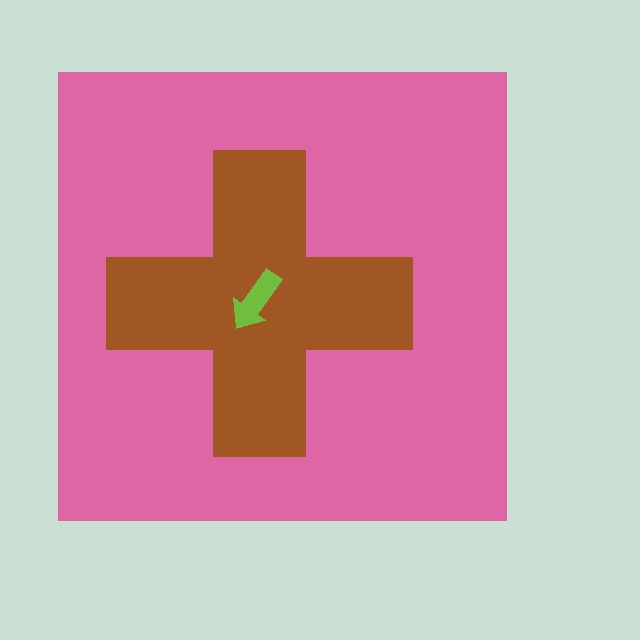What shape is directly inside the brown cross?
The lime arrow.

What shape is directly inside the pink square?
The brown cross.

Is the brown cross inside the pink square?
Yes.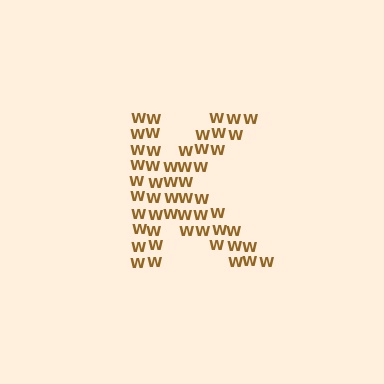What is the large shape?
The large shape is the letter K.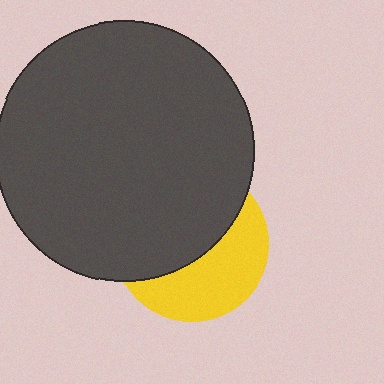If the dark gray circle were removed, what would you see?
You would see the complete yellow circle.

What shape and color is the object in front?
The object in front is a dark gray circle.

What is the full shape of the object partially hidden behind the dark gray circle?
The partially hidden object is a yellow circle.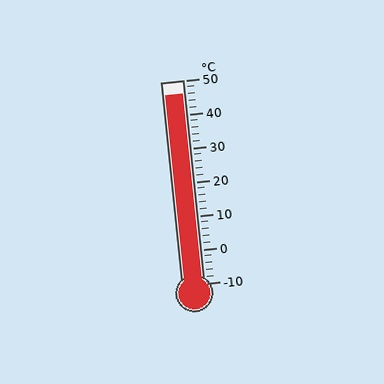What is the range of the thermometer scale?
The thermometer scale ranges from -10°C to 50°C.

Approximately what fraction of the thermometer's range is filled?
The thermometer is filled to approximately 95% of its range.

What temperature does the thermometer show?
The thermometer shows approximately 46°C.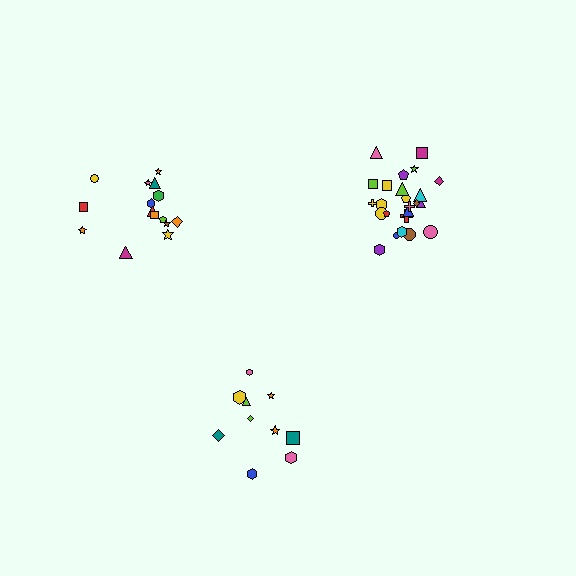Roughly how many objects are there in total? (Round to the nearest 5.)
Roughly 50 objects in total.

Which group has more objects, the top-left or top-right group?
The top-right group.